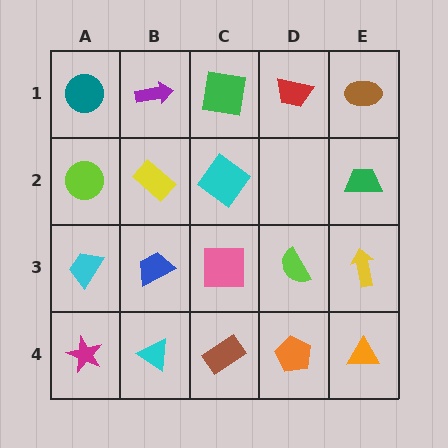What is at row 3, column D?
A lime semicircle.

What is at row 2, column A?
A lime circle.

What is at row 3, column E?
A yellow arrow.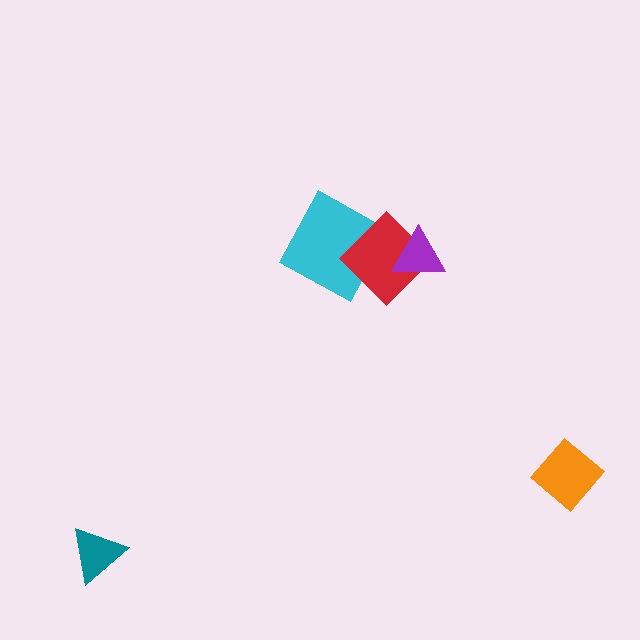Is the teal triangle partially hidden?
No, no other shape covers it.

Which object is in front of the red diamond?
The purple triangle is in front of the red diamond.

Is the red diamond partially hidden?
Yes, it is partially covered by another shape.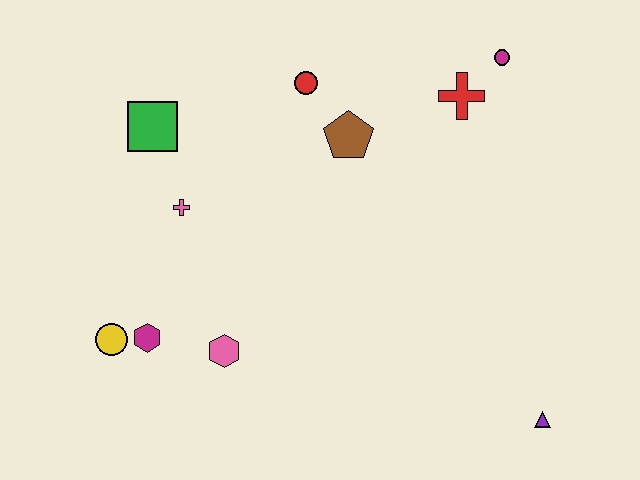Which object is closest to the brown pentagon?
The red circle is closest to the brown pentagon.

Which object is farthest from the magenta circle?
The yellow circle is farthest from the magenta circle.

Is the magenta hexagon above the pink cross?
No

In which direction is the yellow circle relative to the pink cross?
The yellow circle is below the pink cross.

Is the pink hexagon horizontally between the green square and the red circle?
Yes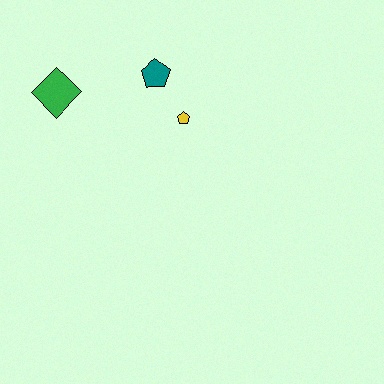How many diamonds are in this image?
There is 1 diamond.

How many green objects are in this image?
There is 1 green object.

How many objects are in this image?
There are 3 objects.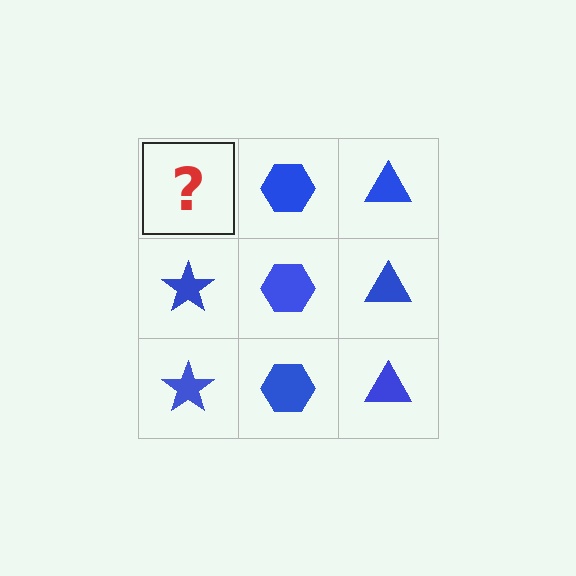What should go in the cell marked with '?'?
The missing cell should contain a blue star.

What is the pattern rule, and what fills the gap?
The rule is that each column has a consistent shape. The gap should be filled with a blue star.